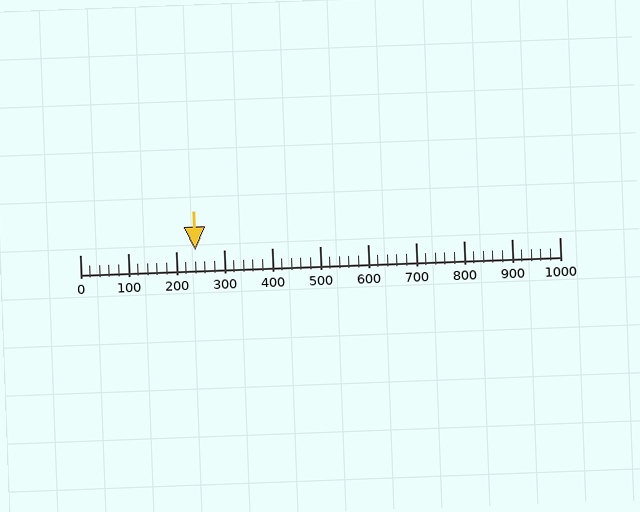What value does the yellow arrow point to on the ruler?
The yellow arrow points to approximately 241.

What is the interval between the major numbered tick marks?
The major tick marks are spaced 100 units apart.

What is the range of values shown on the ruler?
The ruler shows values from 0 to 1000.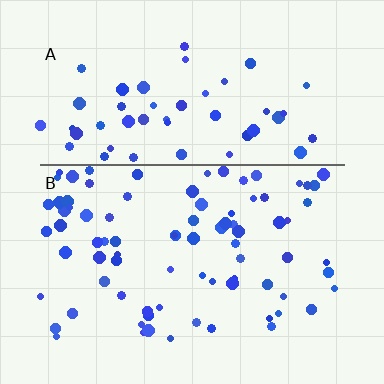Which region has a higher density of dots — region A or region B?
B (the bottom).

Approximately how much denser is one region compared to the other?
Approximately 1.6× — region B over region A.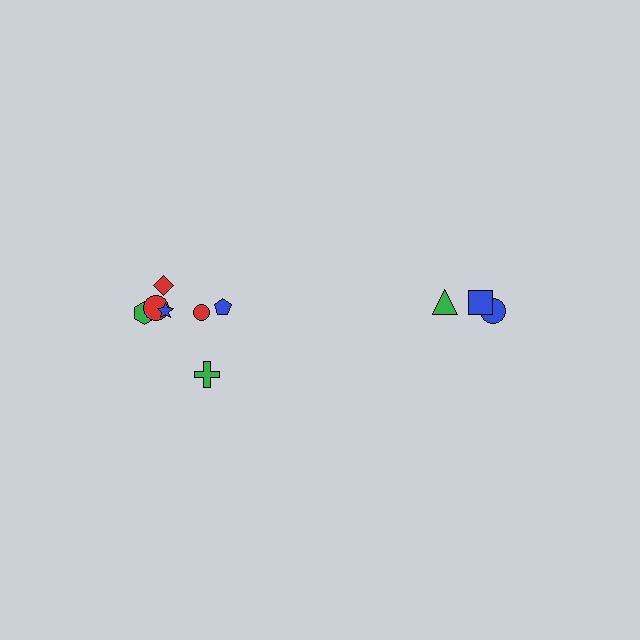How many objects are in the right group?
There are 3 objects.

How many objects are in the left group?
There are 7 objects.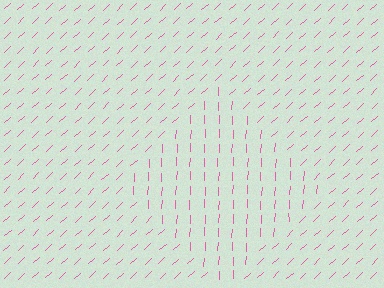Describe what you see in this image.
The image is filled with small pink line segments. A diamond region in the image has lines oriented differently from the surrounding lines, creating a visible texture boundary.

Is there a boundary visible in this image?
Yes, there is a texture boundary formed by a change in line orientation.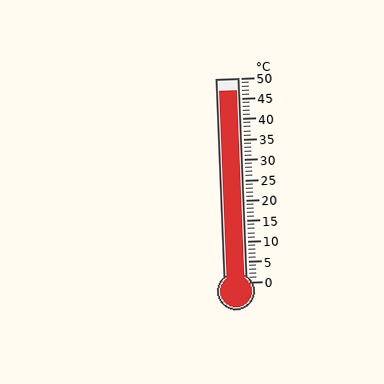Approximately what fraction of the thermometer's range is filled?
The thermometer is filled to approximately 95% of its range.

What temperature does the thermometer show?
The thermometer shows approximately 47°C.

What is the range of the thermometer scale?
The thermometer scale ranges from 0°C to 50°C.